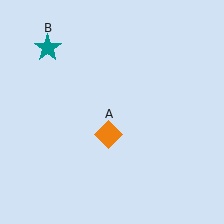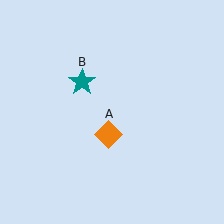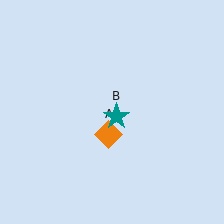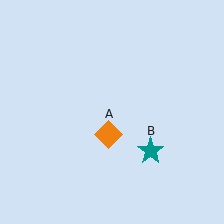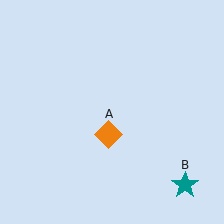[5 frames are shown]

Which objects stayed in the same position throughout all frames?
Orange diamond (object A) remained stationary.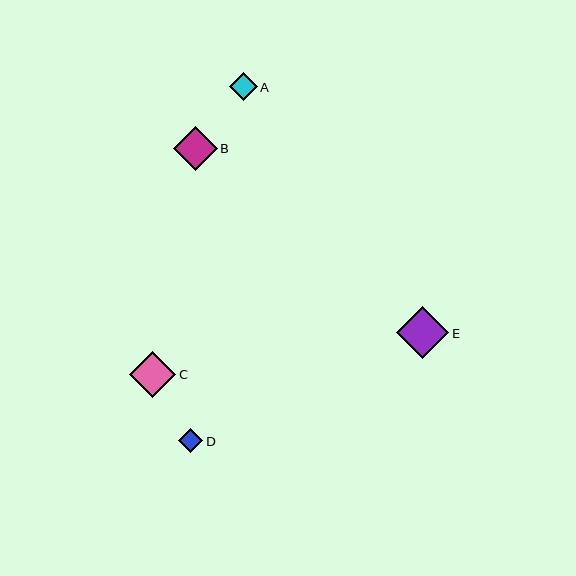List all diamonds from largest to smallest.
From largest to smallest: E, C, B, A, D.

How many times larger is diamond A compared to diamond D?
Diamond A is approximately 1.1 times the size of diamond D.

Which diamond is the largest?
Diamond E is the largest with a size of approximately 52 pixels.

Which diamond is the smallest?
Diamond D is the smallest with a size of approximately 24 pixels.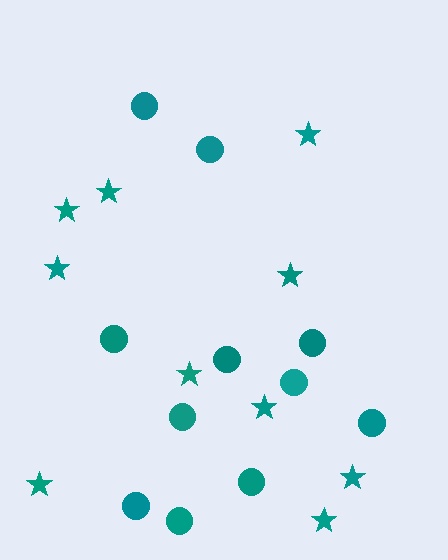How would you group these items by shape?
There are 2 groups: one group of circles (11) and one group of stars (10).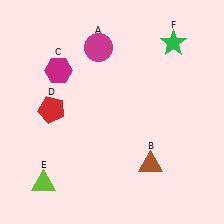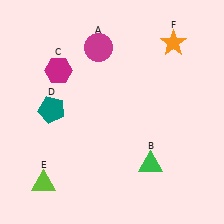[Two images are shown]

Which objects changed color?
B changed from brown to green. D changed from red to teal. F changed from green to orange.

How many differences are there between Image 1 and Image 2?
There are 3 differences between the two images.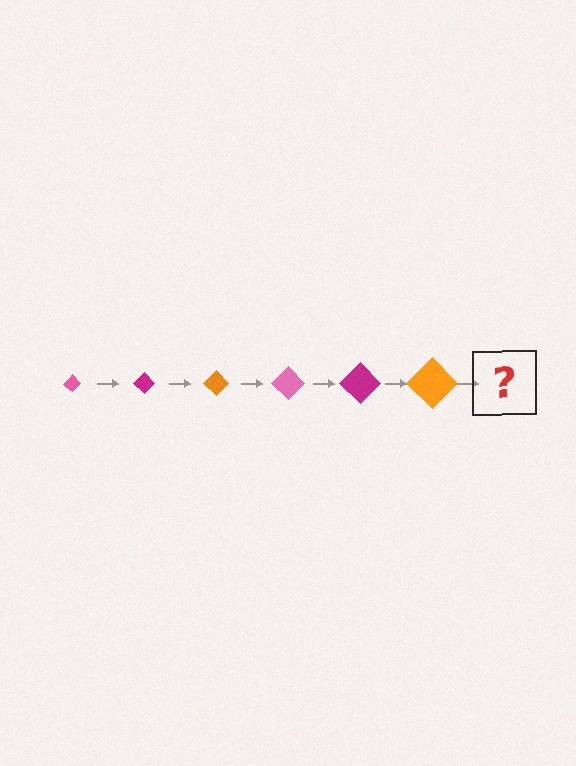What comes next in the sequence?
The next element should be a pink diamond, larger than the previous one.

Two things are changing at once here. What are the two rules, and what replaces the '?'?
The two rules are that the diamond grows larger each step and the color cycles through pink, magenta, and orange. The '?' should be a pink diamond, larger than the previous one.